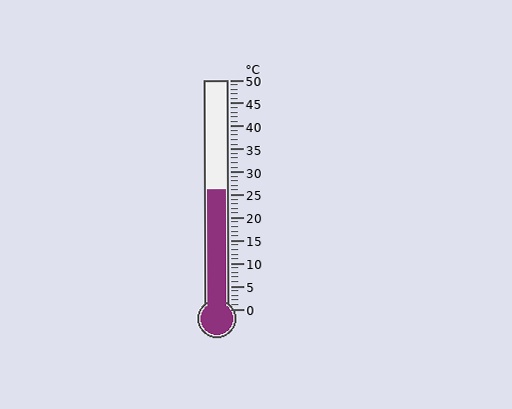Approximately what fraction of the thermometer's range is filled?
The thermometer is filled to approximately 50% of its range.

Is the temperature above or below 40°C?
The temperature is below 40°C.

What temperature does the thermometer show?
The thermometer shows approximately 26°C.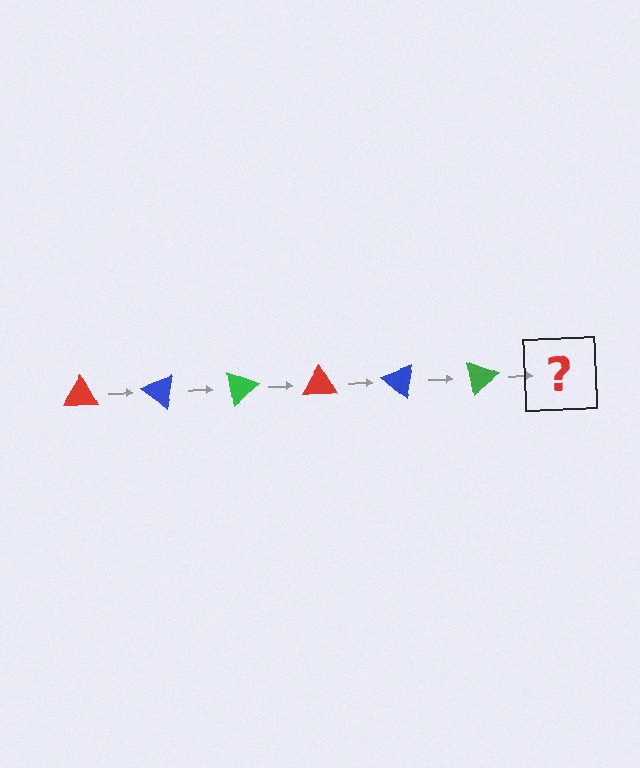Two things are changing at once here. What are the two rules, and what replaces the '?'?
The two rules are that it rotates 40 degrees each step and the color cycles through red, blue, and green. The '?' should be a red triangle, rotated 240 degrees from the start.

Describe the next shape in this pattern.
It should be a red triangle, rotated 240 degrees from the start.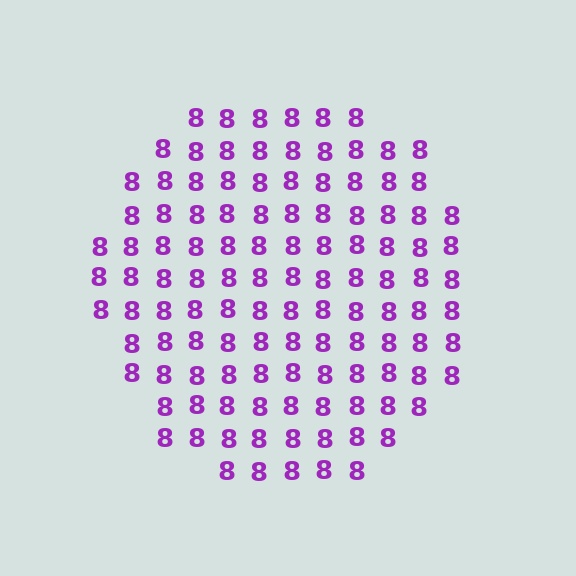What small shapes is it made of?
It is made of small digit 8's.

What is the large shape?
The large shape is a circle.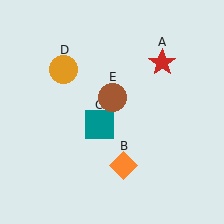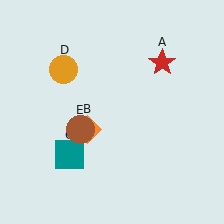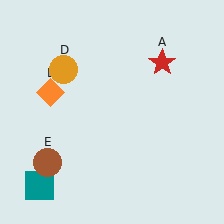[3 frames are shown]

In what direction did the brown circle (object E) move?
The brown circle (object E) moved down and to the left.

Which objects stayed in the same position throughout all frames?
Red star (object A) and orange circle (object D) remained stationary.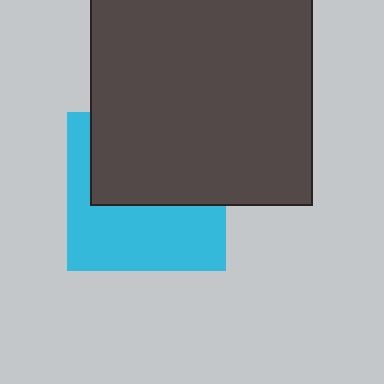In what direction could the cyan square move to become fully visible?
The cyan square could move down. That would shift it out from behind the dark gray square entirely.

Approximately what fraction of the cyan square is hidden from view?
Roughly 51% of the cyan square is hidden behind the dark gray square.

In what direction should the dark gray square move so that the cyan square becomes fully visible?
The dark gray square should move up. That is the shortest direction to clear the overlap and leave the cyan square fully visible.